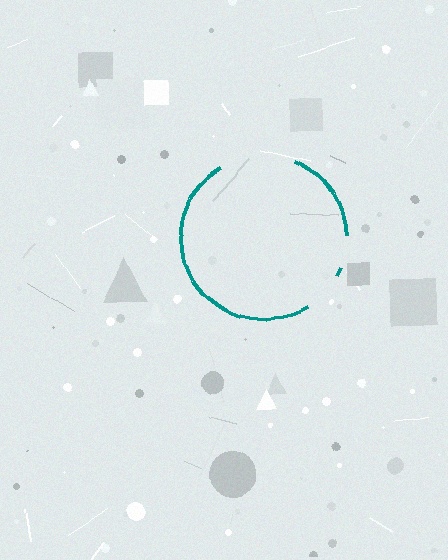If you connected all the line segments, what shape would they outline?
They would outline a circle.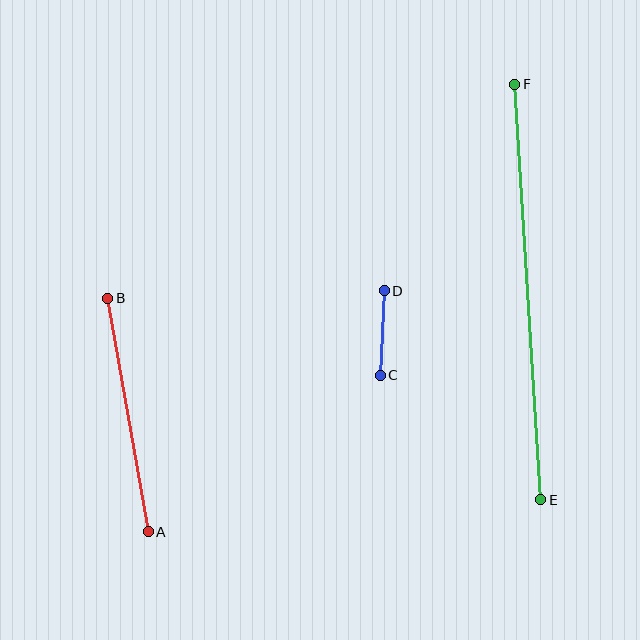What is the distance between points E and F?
The distance is approximately 417 pixels.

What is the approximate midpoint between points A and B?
The midpoint is at approximately (128, 415) pixels.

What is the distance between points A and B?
The distance is approximately 237 pixels.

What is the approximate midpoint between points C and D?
The midpoint is at approximately (382, 333) pixels.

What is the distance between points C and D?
The distance is approximately 84 pixels.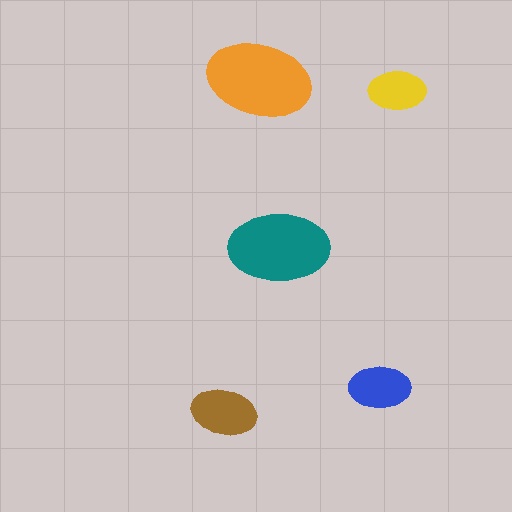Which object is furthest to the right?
The yellow ellipse is rightmost.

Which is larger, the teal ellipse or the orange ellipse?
The orange one.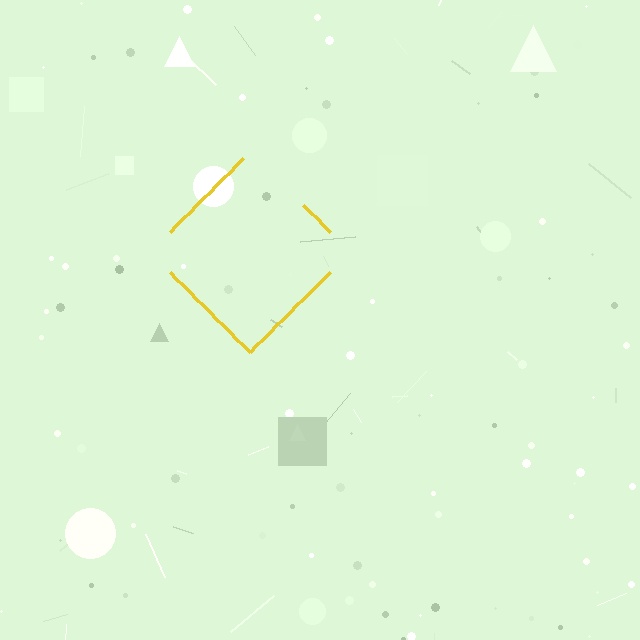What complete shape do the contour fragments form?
The contour fragments form a diamond.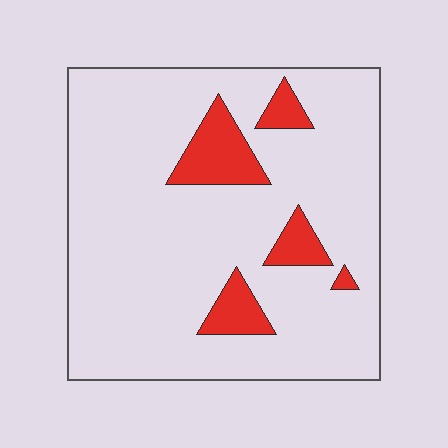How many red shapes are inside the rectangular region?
5.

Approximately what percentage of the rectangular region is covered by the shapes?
Approximately 10%.